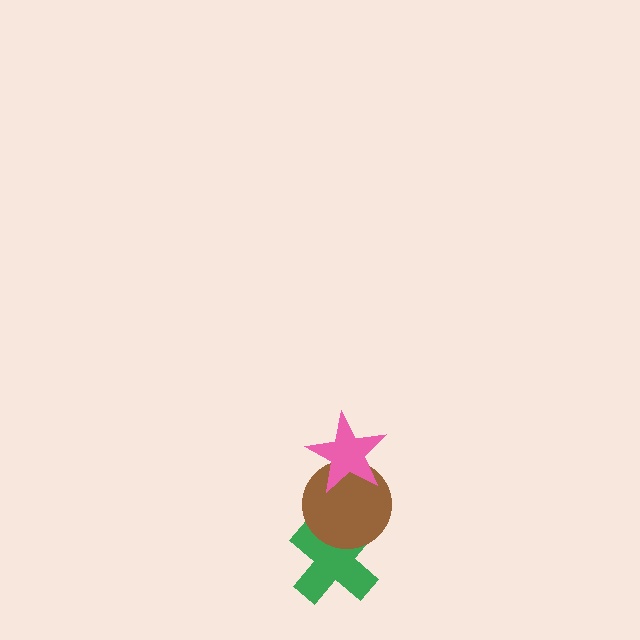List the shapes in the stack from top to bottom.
From top to bottom: the pink star, the brown circle, the green cross.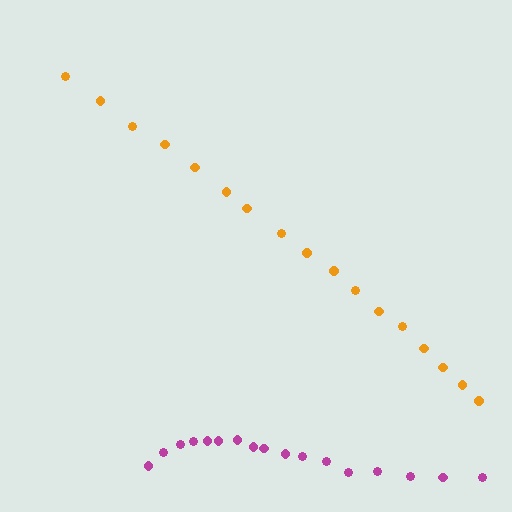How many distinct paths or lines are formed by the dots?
There are 2 distinct paths.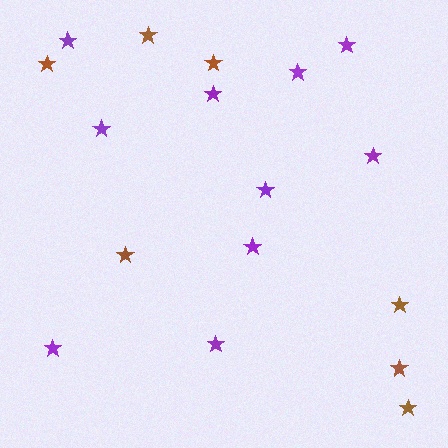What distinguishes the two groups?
There are 2 groups: one group of brown stars (7) and one group of purple stars (10).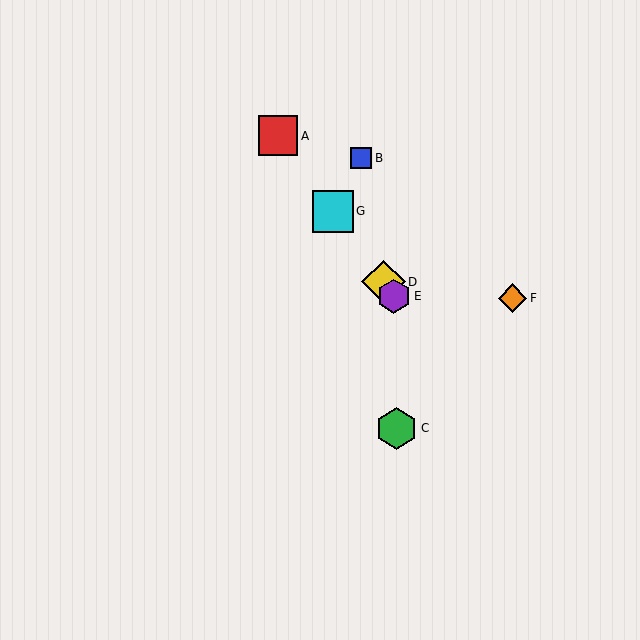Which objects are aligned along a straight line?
Objects A, D, E, G are aligned along a straight line.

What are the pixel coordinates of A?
Object A is at (278, 136).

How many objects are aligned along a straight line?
4 objects (A, D, E, G) are aligned along a straight line.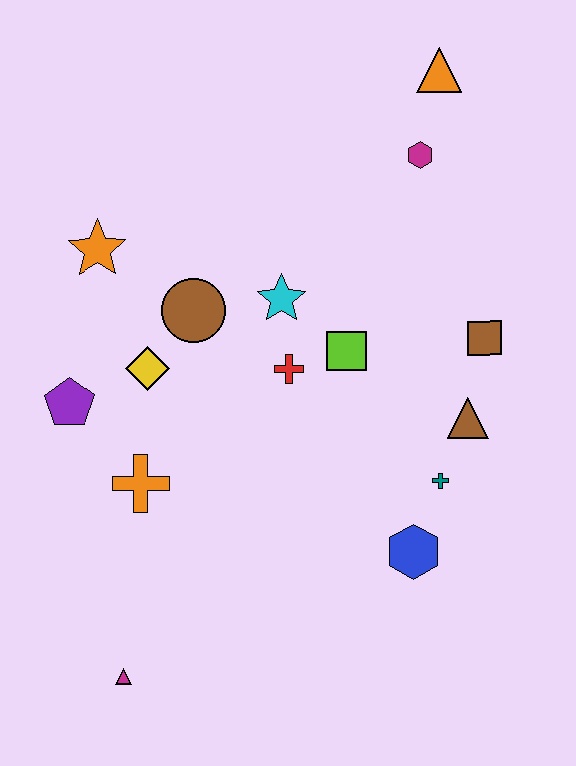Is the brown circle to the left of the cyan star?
Yes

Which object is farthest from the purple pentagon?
The orange triangle is farthest from the purple pentagon.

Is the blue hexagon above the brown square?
No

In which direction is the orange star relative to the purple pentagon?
The orange star is above the purple pentagon.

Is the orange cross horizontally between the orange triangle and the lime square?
No